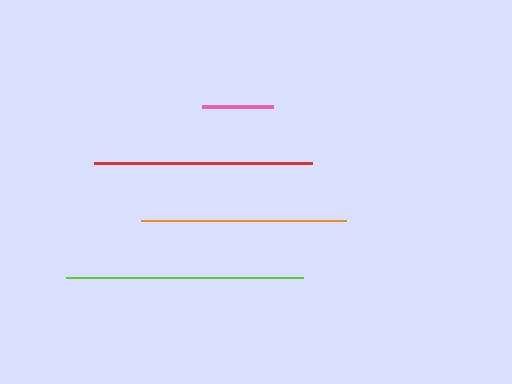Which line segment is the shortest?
The pink line is the shortest at approximately 71 pixels.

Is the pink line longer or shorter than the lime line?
The lime line is longer than the pink line.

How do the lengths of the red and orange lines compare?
The red and orange lines are approximately the same length.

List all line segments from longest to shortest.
From longest to shortest: lime, red, orange, pink.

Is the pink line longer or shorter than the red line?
The red line is longer than the pink line.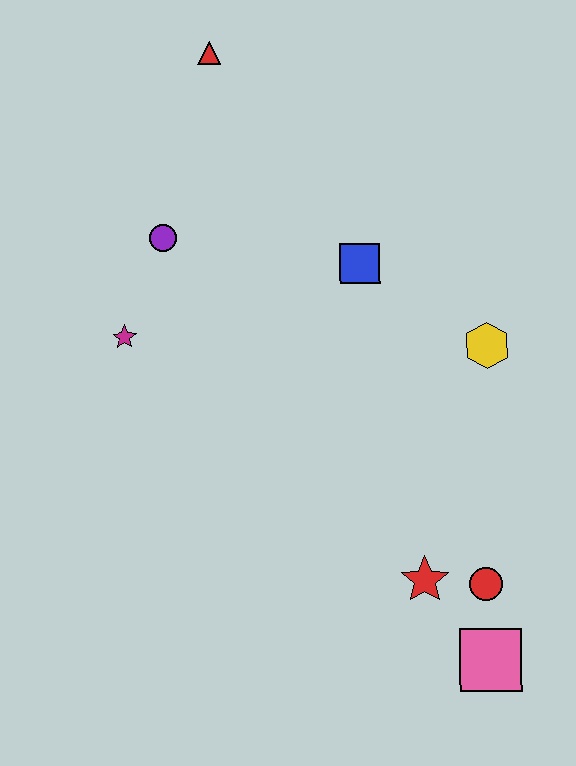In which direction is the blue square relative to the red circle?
The blue square is above the red circle.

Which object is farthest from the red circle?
The red triangle is farthest from the red circle.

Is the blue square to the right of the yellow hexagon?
No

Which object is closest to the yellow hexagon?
The blue square is closest to the yellow hexagon.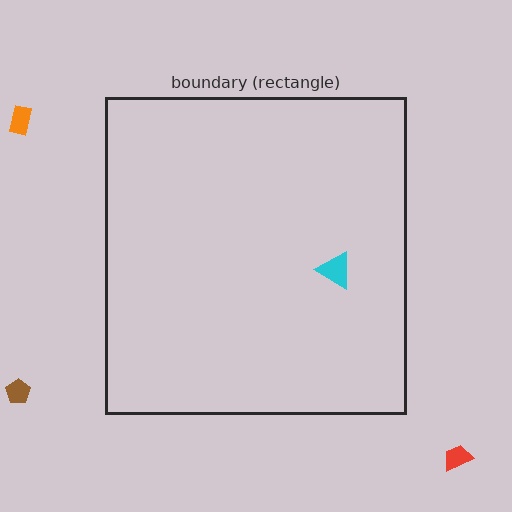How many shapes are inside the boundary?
1 inside, 3 outside.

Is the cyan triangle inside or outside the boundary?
Inside.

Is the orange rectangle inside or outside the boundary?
Outside.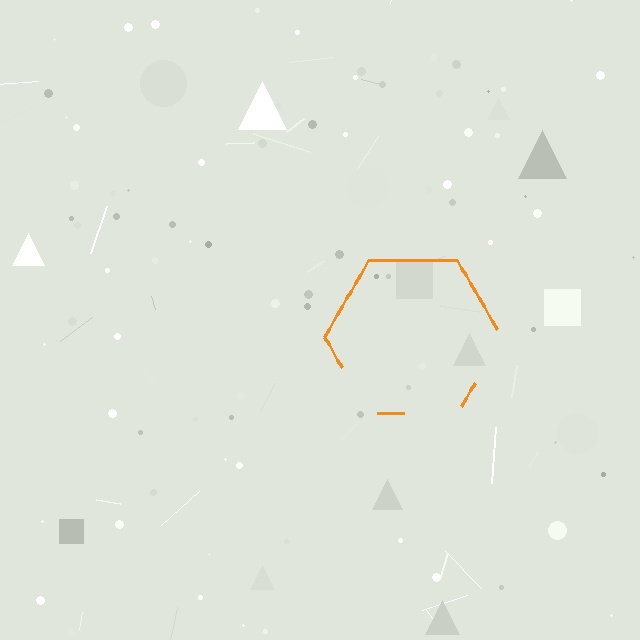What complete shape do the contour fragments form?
The contour fragments form a hexagon.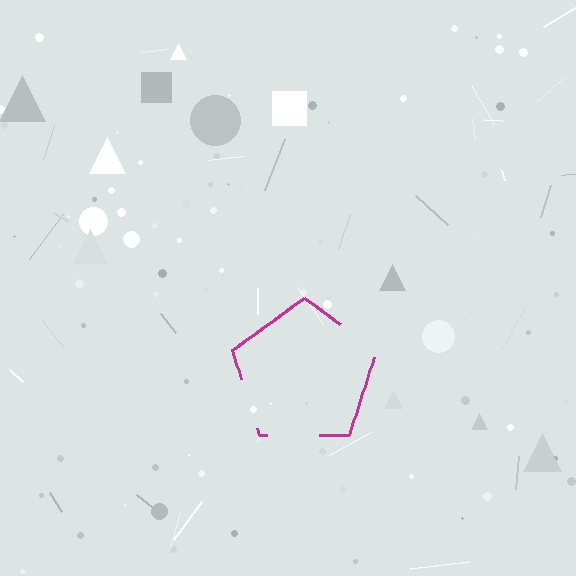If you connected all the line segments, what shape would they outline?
They would outline a pentagon.